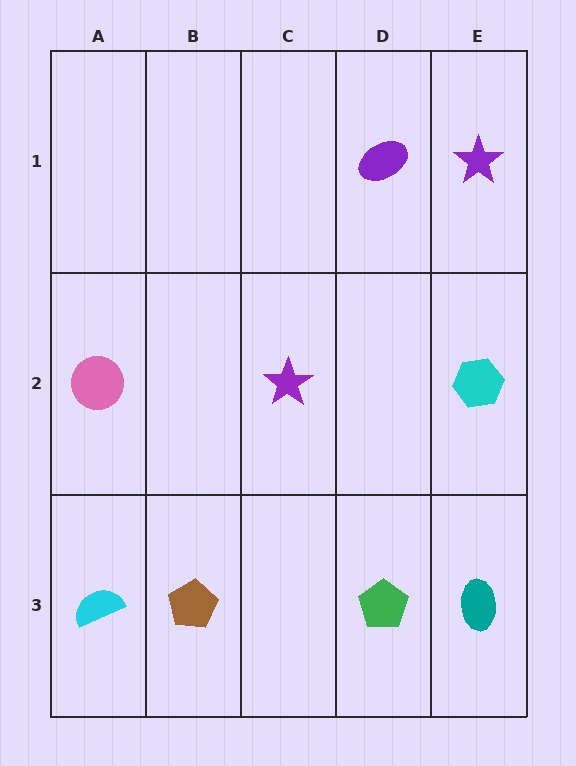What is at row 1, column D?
A purple ellipse.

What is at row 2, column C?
A purple star.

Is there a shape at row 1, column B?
No, that cell is empty.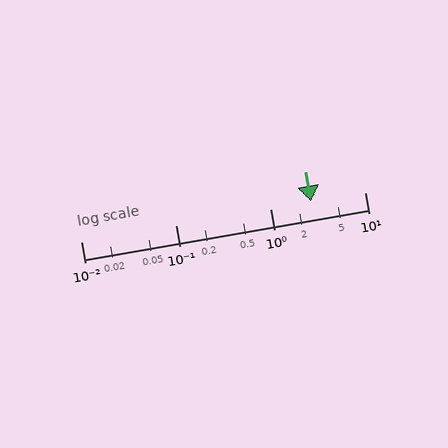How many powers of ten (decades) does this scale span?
The scale spans 3 decades, from 0.01 to 10.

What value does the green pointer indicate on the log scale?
The pointer indicates approximately 2.7.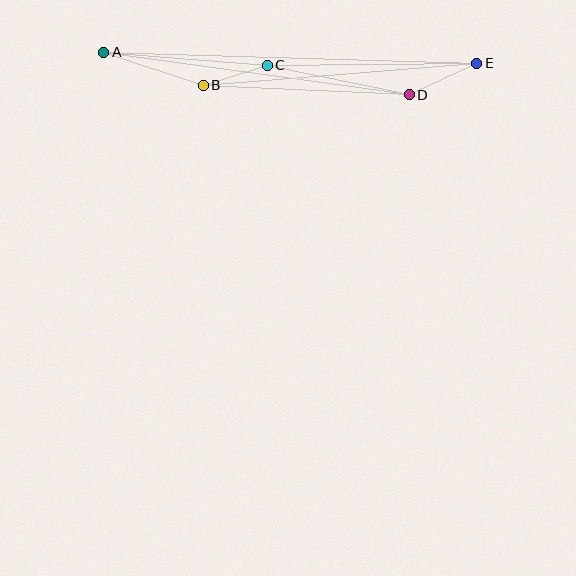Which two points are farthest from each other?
Points A and E are farthest from each other.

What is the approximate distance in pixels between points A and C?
The distance between A and C is approximately 164 pixels.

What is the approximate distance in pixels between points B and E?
The distance between B and E is approximately 274 pixels.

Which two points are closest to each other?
Points B and C are closest to each other.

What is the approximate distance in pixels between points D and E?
The distance between D and E is approximately 74 pixels.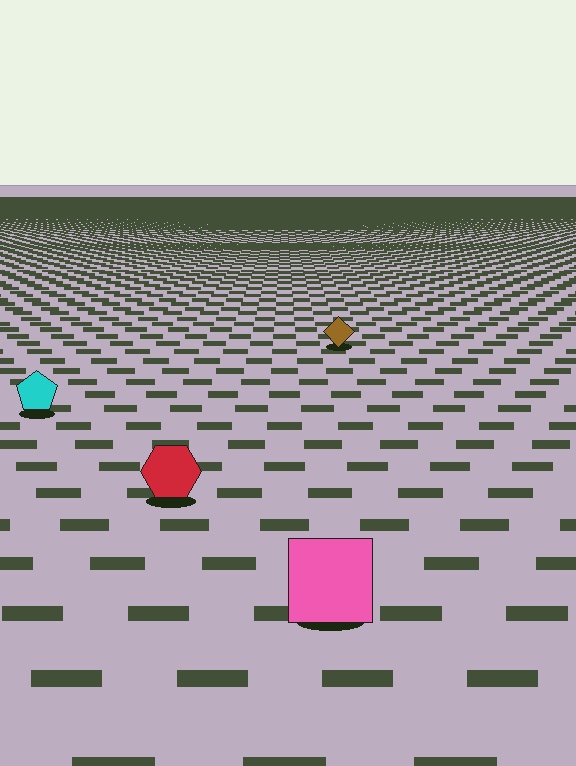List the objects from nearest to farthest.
From nearest to farthest: the pink square, the red hexagon, the cyan pentagon, the brown diamond.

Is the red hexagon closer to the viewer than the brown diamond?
Yes. The red hexagon is closer — you can tell from the texture gradient: the ground texture is coarser near it.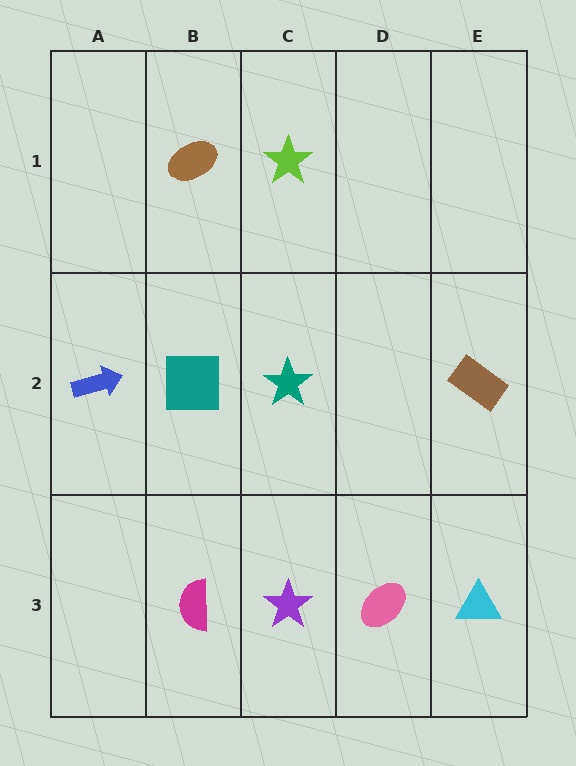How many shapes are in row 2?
4 shapes.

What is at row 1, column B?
A brown ellipse.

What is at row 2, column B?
A teal square.